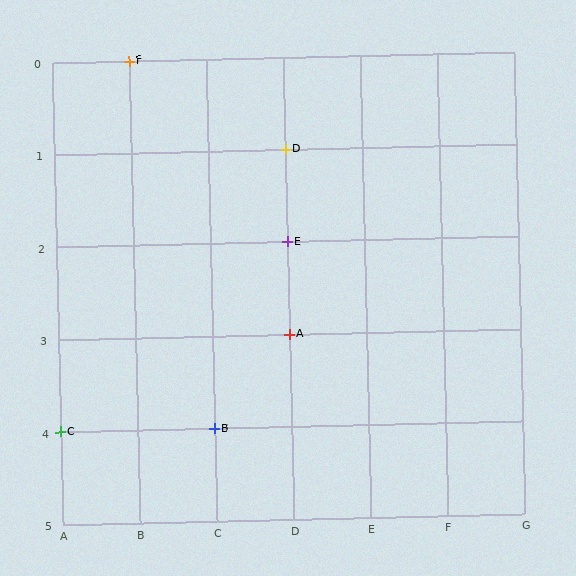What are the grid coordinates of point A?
Point A is at grid coordinates (D, 3).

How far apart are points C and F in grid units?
Points C and F are 1 column and 4 rows apart (about 4.1 grid units diagonally).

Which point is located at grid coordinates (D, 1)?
Point D is at (D, 1).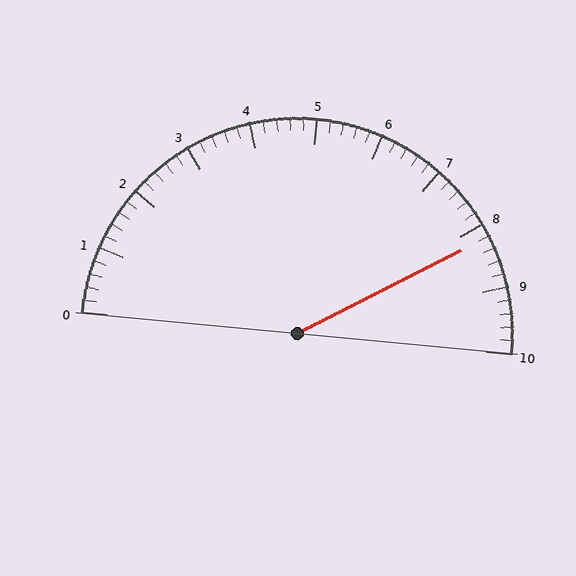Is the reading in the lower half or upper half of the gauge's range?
The reading is in the upper half of the range (0 to 10).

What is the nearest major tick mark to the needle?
The nearest major tick mark is 8.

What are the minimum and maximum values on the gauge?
The gauge ranges from 0 to 10.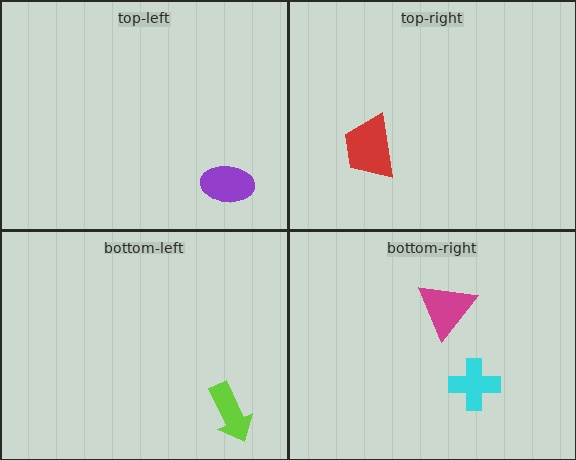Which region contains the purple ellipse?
The top-left region.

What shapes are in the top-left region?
The purple ellipse.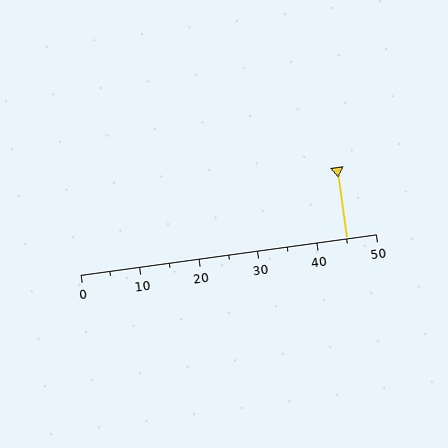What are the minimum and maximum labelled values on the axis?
The axis runs from 0 to 50.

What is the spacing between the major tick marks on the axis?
The major ticks are spaced 10 apart.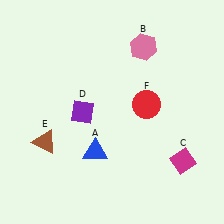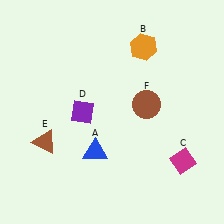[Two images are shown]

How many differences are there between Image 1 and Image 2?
There are 2 differences between the two images.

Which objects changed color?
B changed from pink to orange. F changed from red to brown.